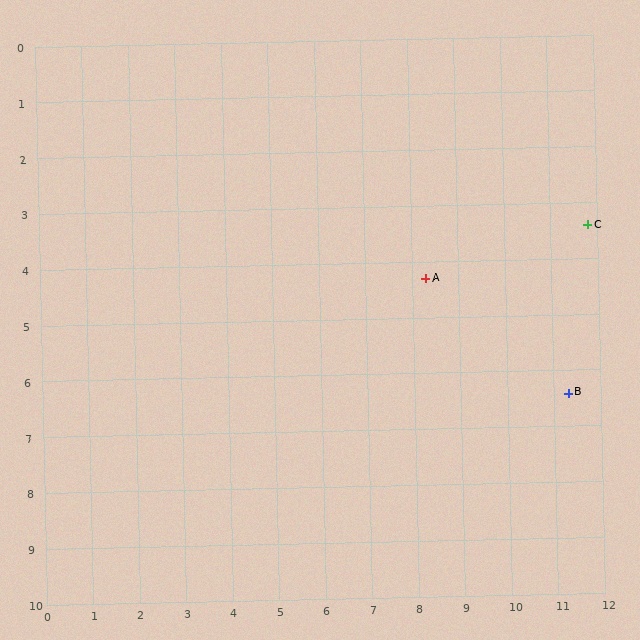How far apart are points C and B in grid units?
Points C and B are about 3.0 grid units apart.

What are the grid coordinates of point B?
Point B is at approximately (11.3, 6.4).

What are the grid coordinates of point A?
Point A is at approximately (8.3, 4.3).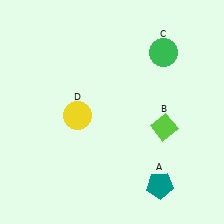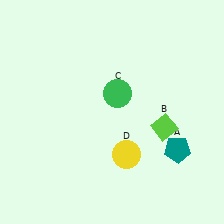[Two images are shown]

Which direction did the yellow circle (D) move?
The yellow circle (D) moved right.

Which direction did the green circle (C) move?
The green circle (C) moved left.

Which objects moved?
The objects that moved are: the teal pentagon (A), the green circle (C), the yellow circle (D).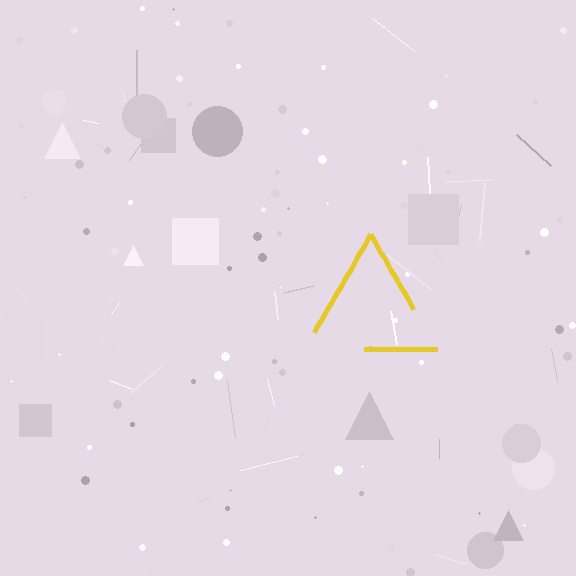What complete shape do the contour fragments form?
The contour fragments form a triangle.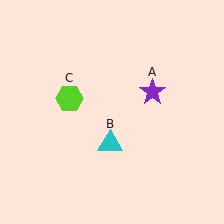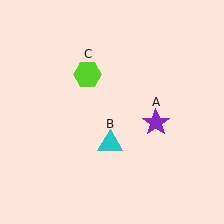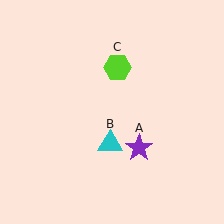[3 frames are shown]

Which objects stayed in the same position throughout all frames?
Cyan triangle (object B) remained stationary.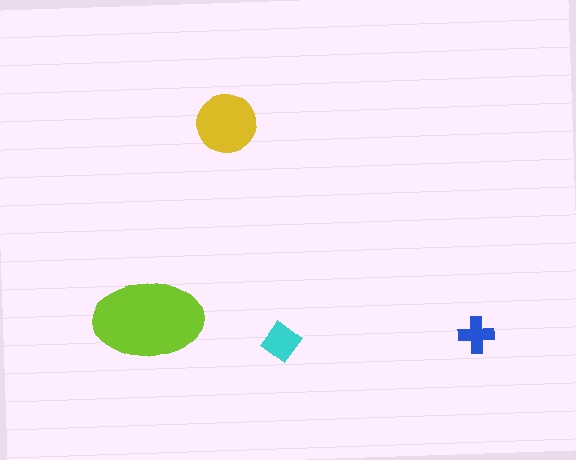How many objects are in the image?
There are 4 objects in the image.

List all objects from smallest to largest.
The blue cross, the cyan diamond, the yellow circle, the lime ellipse.